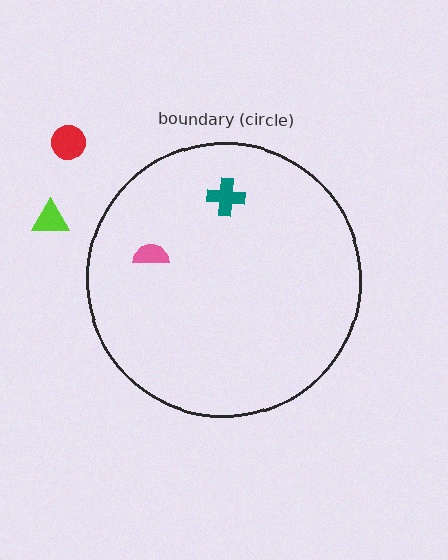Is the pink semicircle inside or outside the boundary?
Inside.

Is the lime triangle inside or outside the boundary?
Outside.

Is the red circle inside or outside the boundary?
Outside.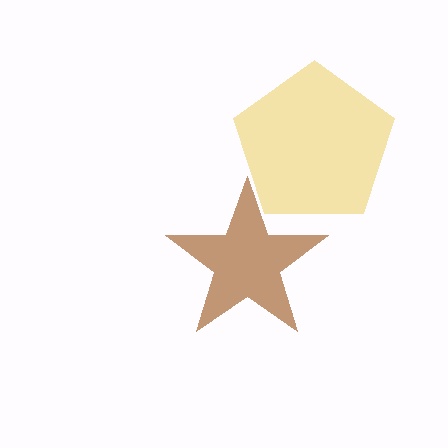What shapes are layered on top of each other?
The layered shapes are: a brown star, a yellow pentagon.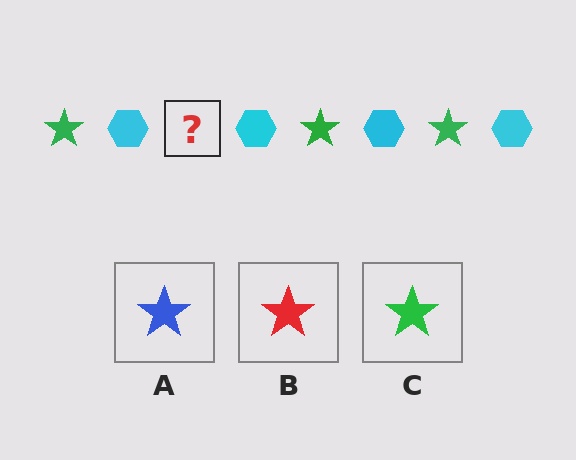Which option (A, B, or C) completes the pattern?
C.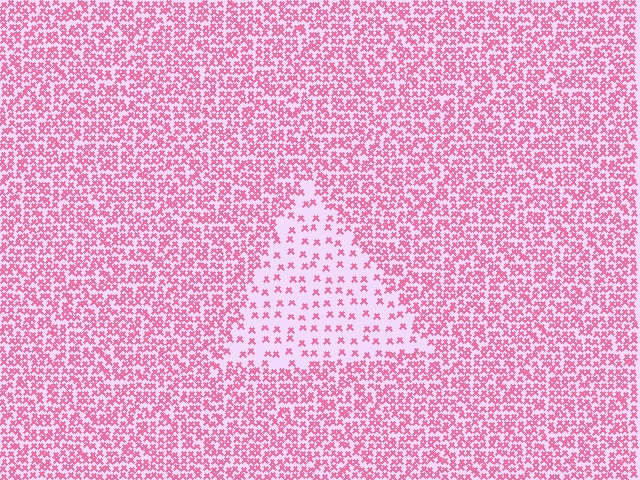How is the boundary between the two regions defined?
The boundary is defined by a change in element density (approximately 2.7x ratio). All elements are the same color, size, and shape.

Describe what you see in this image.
The image contains small pink elements arranged at two different densities. A triangle-shaped region is visible where the elements are less densely packed than the surrounding area.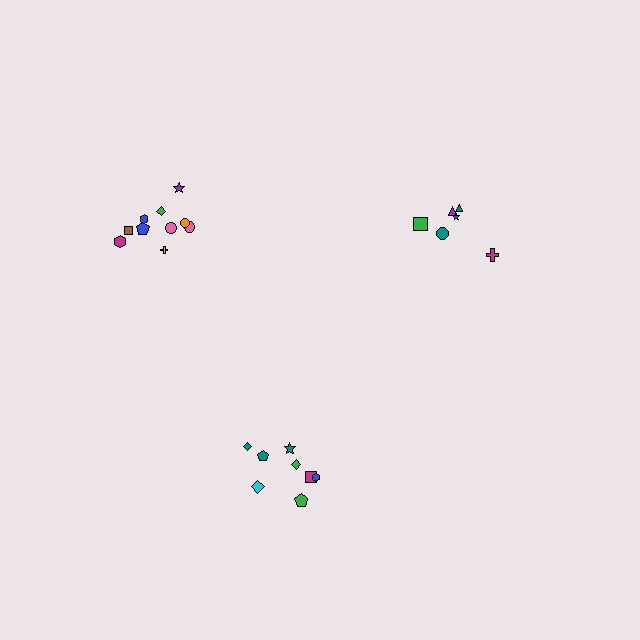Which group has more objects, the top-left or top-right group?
The top-left group.